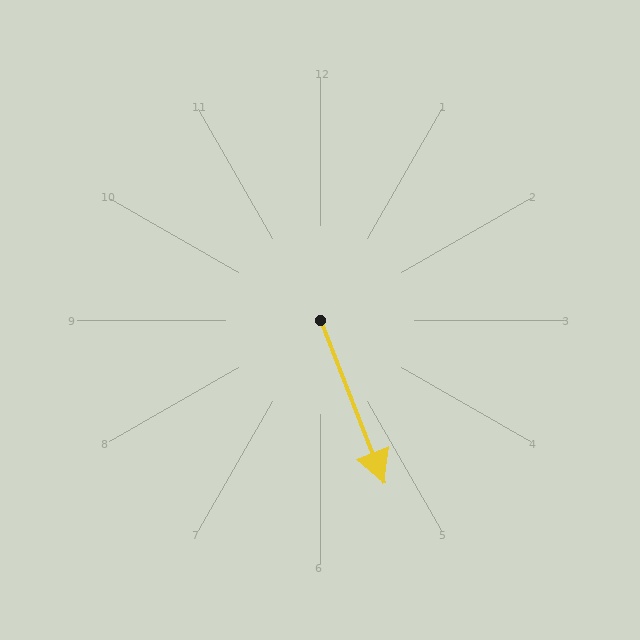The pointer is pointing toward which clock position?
Roughly 5 o'clock.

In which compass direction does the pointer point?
South.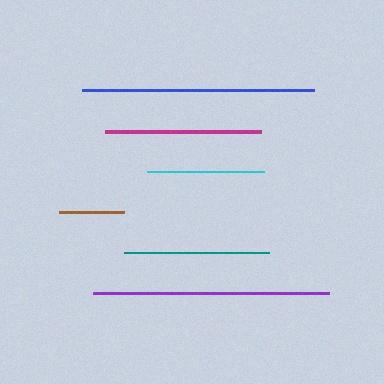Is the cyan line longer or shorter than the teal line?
The teal line is longer than the cyan line.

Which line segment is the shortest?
The brown line is the shortest at approximately 65 pixels.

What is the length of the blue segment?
The blue segment is approximately 232 pixels long.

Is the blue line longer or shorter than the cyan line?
The blue line is longer than the cyan line.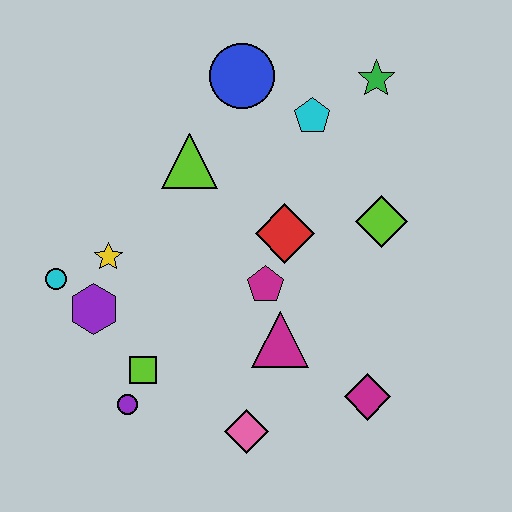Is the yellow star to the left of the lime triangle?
Yes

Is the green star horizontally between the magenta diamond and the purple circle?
No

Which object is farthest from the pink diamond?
The green star is farthest from the pink diamond.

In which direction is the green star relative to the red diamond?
The green star is above the red diamond.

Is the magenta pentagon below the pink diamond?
No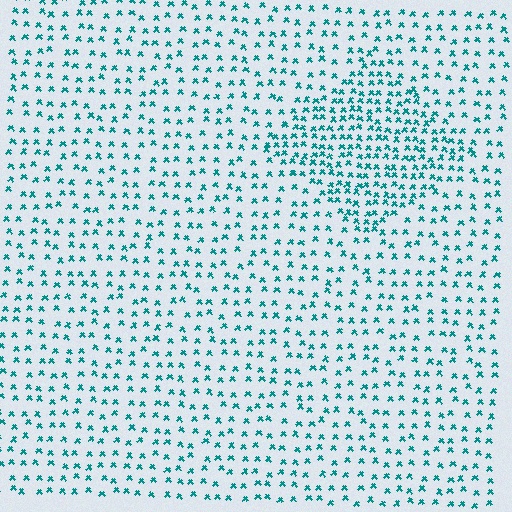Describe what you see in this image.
The image contains small teal elements arranged at two different densities. A diamond-shaped region is visible where the elements are more densely packed than the surrounding area.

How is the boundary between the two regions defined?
The boundary is defined by a change in element density (approximately 2.0x ratio). All elements are the same color, size, and shape.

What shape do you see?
I see a diamond.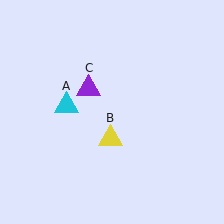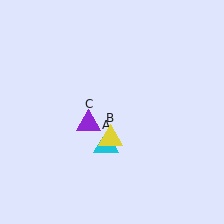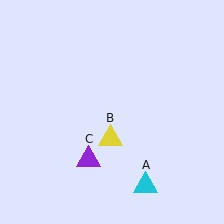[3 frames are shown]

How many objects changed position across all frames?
2 objects changed position: cyan triangle (object A), purple triangle (object C).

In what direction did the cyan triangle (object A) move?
The cyan triangle (object A) moved down and to the right.